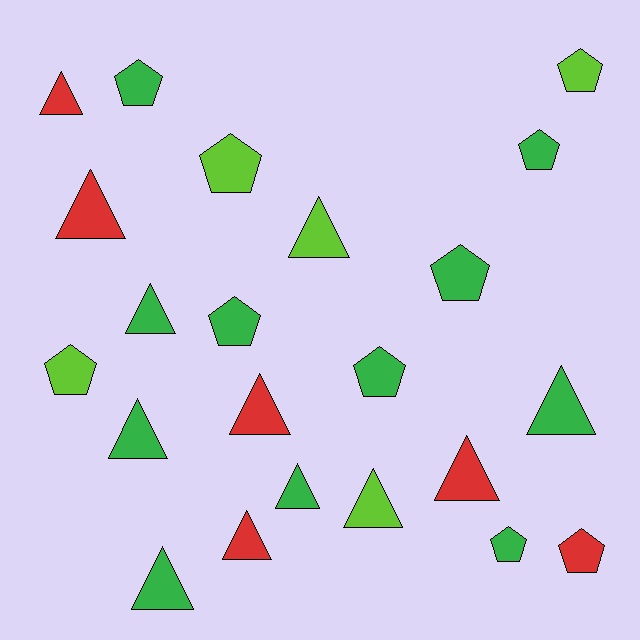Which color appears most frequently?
Green, with 11 objects.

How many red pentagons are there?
There is 1 red pentagon.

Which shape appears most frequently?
Triangle, with 12 objects.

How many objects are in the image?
There are 22 objects.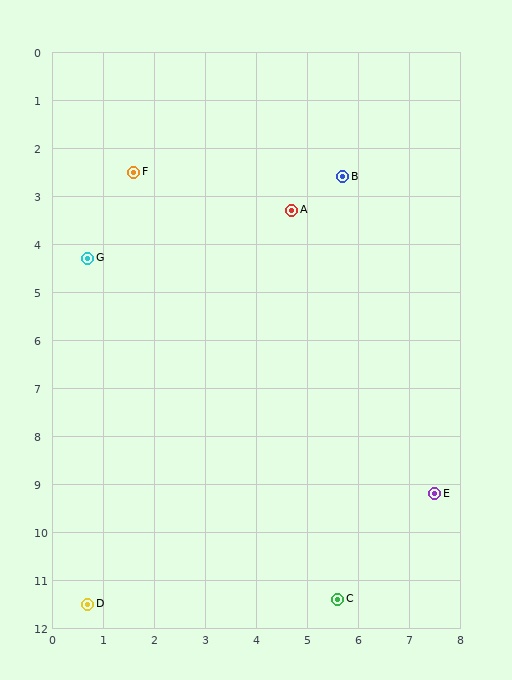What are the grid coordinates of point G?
Point G is at approximately (0.7, 4.3).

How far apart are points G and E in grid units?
Points G and E are about 8.4 grid units apart.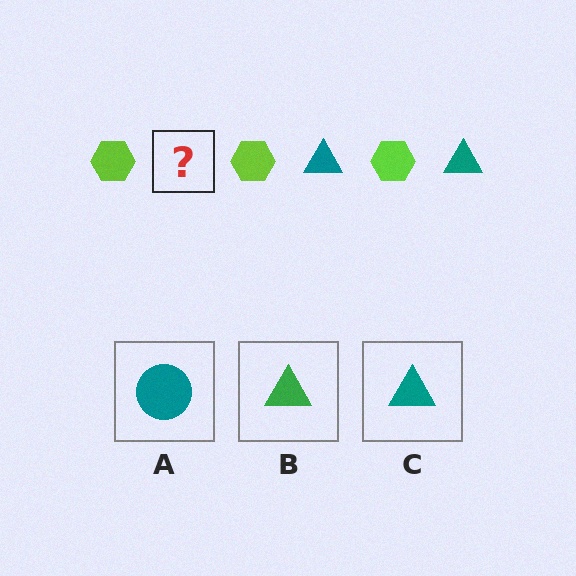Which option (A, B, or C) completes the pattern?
C.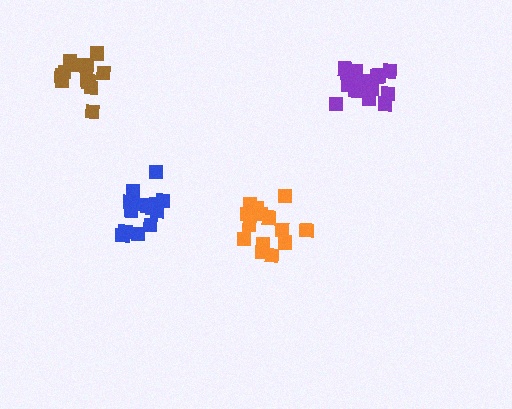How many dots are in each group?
Group 1: 13 dots, Group 2: 14 dots, Group 3: 14 dots, Group 4: 16 dots (57 total).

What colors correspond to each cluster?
The clusters are colored: brown, blue, orange, purple.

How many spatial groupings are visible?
There are 4 spatial groupings.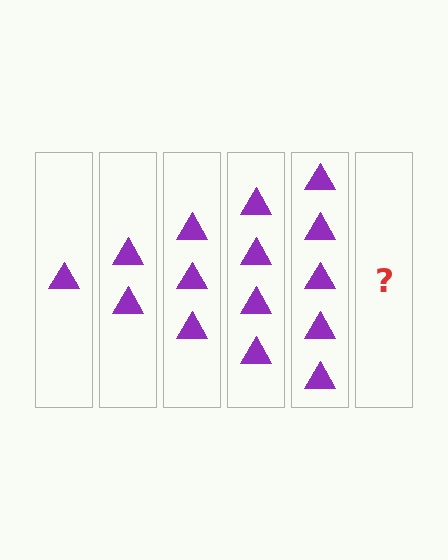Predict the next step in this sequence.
The next step is 6 triangles.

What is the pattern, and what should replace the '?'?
The pattern is that each step adds one more triangle. The '?' should be 6 triangles.